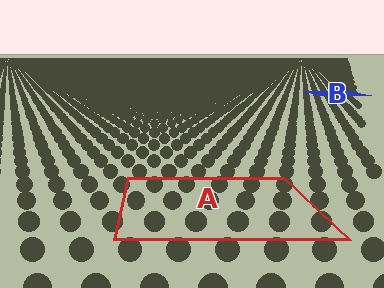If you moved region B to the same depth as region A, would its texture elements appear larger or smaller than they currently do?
They would appear larger. At a closer depth, the same texture elements are projected at a bigger on-screen size.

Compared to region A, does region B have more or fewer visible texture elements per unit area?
Region B has more texture elements per unit area — they are packed more densely because it is farther away.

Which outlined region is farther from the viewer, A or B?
Region B is farther from the viewer — the texture elements inside it appear smaller and more densely packed.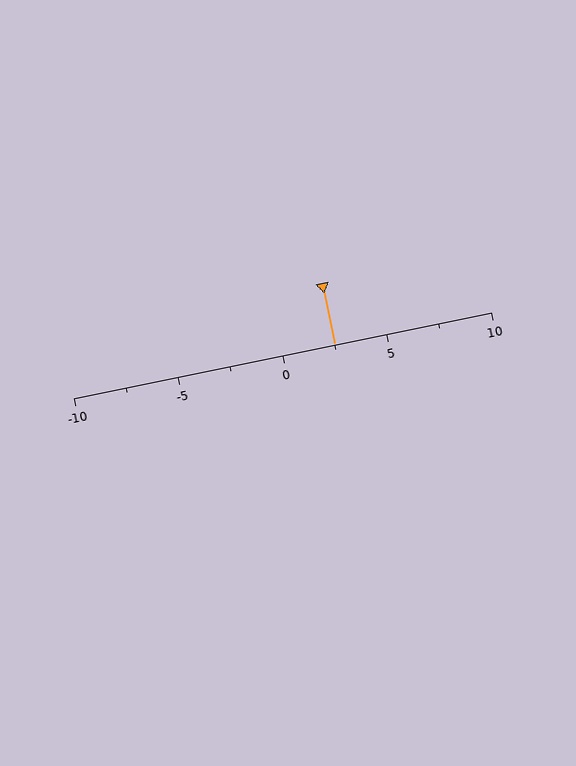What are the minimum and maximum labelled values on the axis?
The axis runs from -10 to 10.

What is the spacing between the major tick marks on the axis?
The major ticks are spaced 5 apart.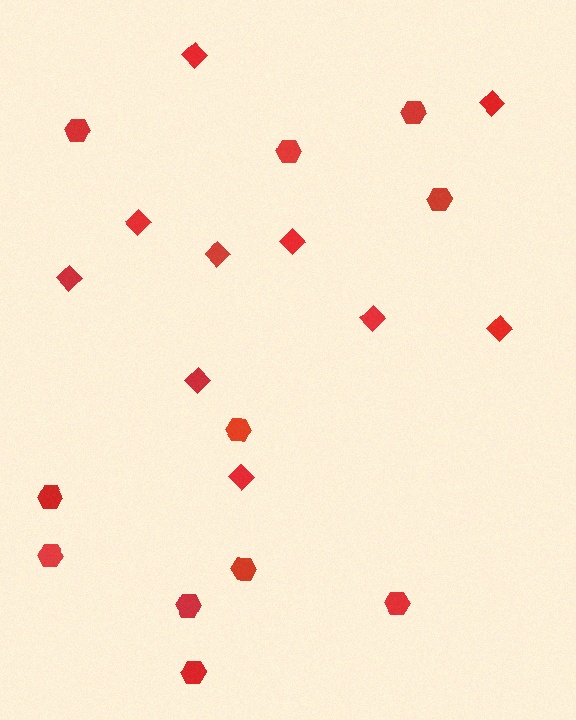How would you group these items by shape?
There are 2 groups: one group of hexagons (11) and one group of diamonds (10).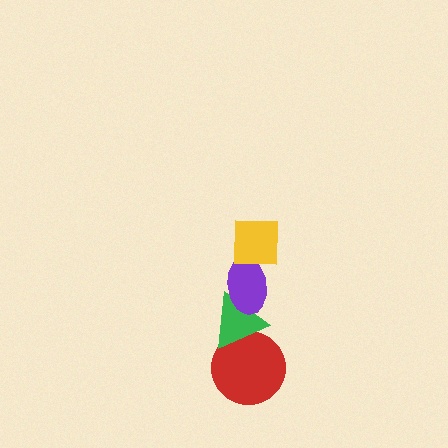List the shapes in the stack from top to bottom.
From top to bottom: the yellow square, the purple ellipse, the green triangle, the red circle.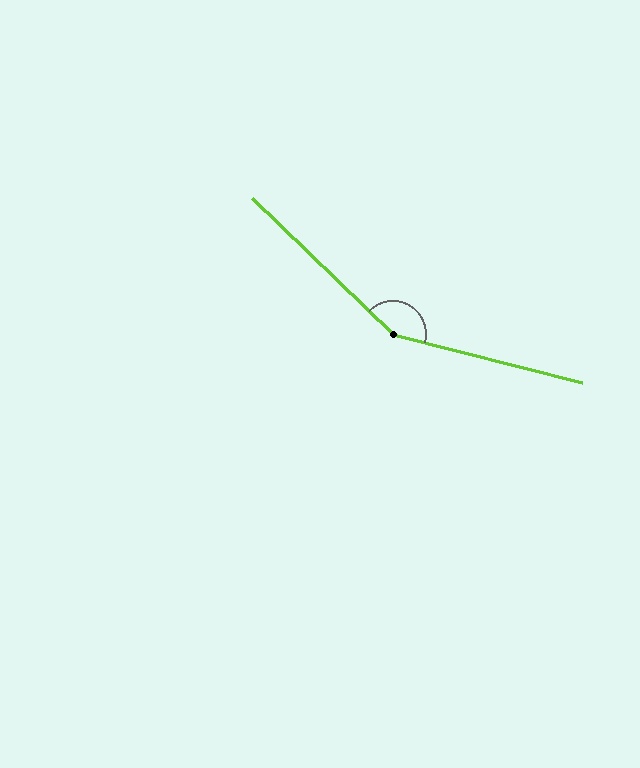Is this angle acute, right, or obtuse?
It is obtuse.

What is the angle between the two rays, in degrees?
Approximately 150 degrees.